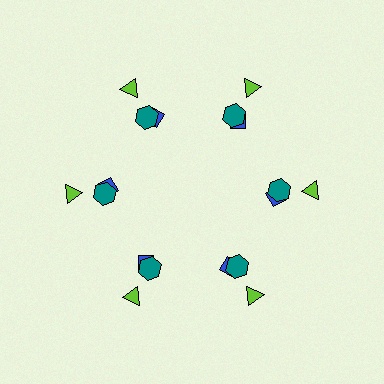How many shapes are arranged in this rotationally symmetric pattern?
There are 18 shapes, arranged in 6 groups of 3.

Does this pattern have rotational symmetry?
Yes, this pattern has 6-fold rotational symmetry. It looks the same after rotating 60 degrees around the center.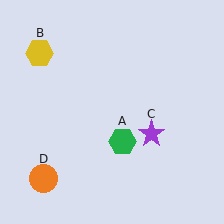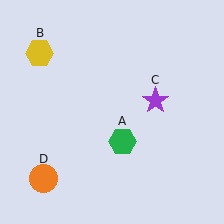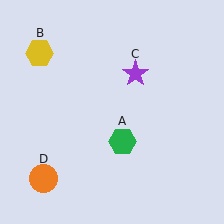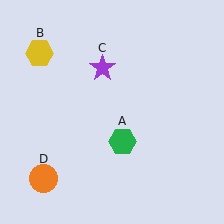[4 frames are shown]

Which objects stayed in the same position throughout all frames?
Green hexagon (object A) and yellow hexagon (object B) and orange circle (object D) remained stationary.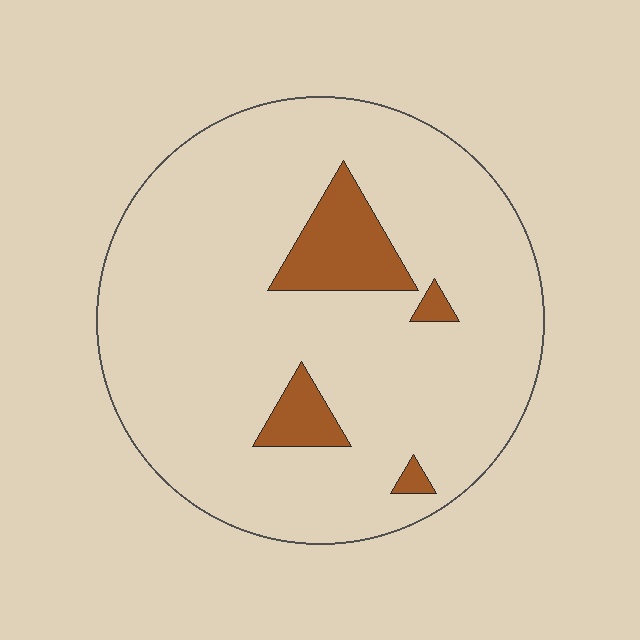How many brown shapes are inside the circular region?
4.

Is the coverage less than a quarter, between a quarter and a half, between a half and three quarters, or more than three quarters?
Less than a quarter.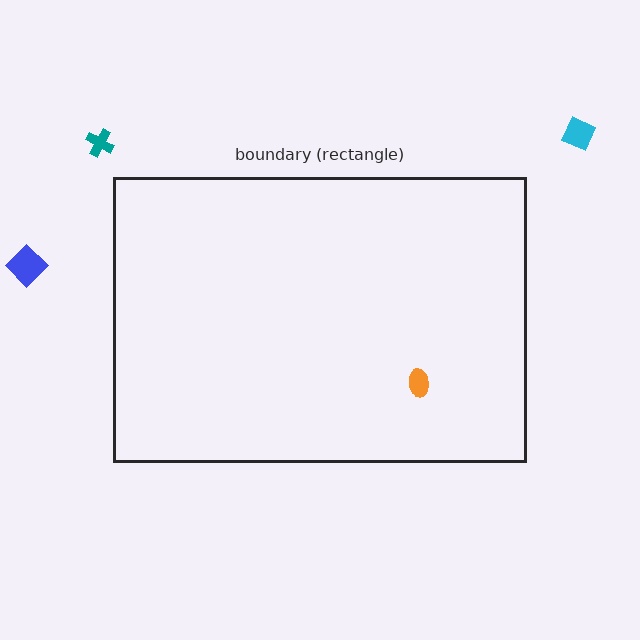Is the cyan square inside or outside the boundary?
Outside.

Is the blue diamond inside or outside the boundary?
Outside.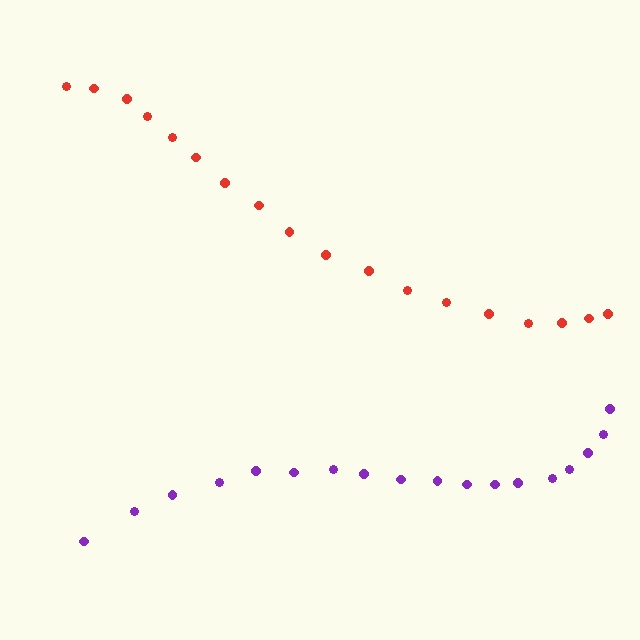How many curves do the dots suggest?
There are 2 distinct paths.